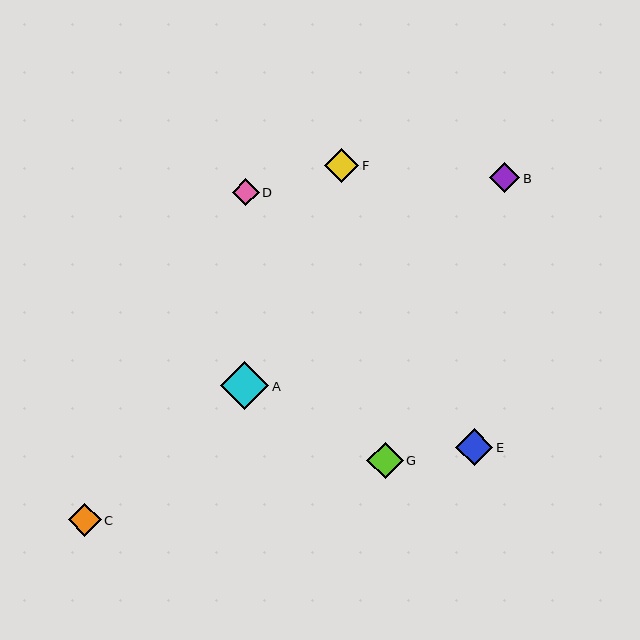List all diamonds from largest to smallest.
From largest to smallest: A, E, G, F, C, B, D.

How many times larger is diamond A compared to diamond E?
Diamond A is approximately 1.3 times the size of diamond E.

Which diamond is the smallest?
Diamond D is the smallest with a size of approximately 26 pixels.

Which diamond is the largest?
Diamond A is the largest with a size of approximately 48 pixels.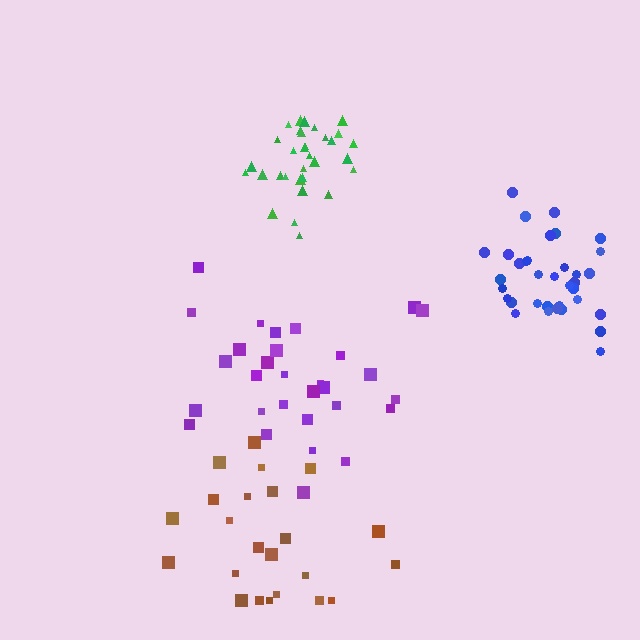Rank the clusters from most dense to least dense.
green, blue, brown, purple.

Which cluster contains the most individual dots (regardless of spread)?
Blue (35).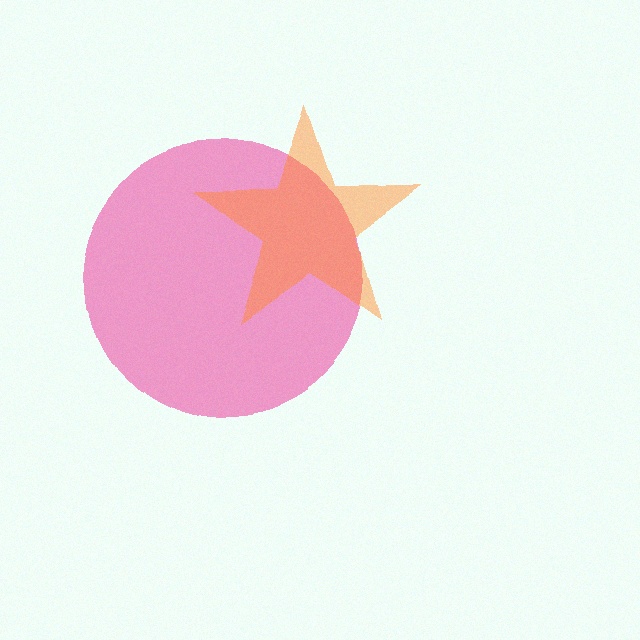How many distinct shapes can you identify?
There are 2 distinct shapes: a pink circle, an orange star.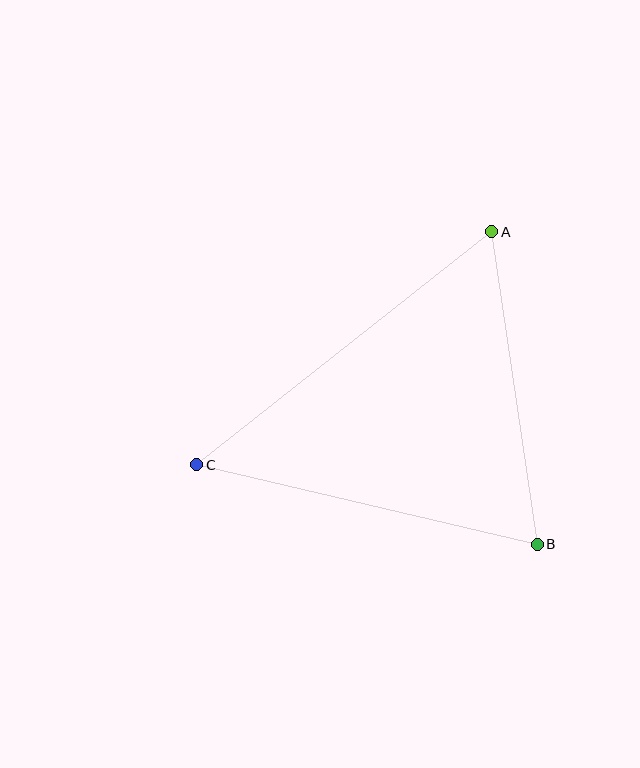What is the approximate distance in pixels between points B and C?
The distance between B and C is approximately 350 pixels.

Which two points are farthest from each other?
Points A and C are farthest from each other.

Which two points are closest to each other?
Points A and B are closest to each other.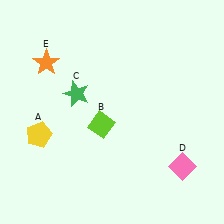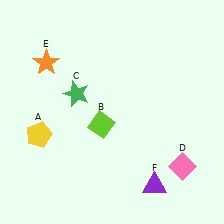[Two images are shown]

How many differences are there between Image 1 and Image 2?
There is 1 difference between the two images.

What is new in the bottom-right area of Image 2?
A purple triangle (F) was added in the bottom-right area of Image 2.